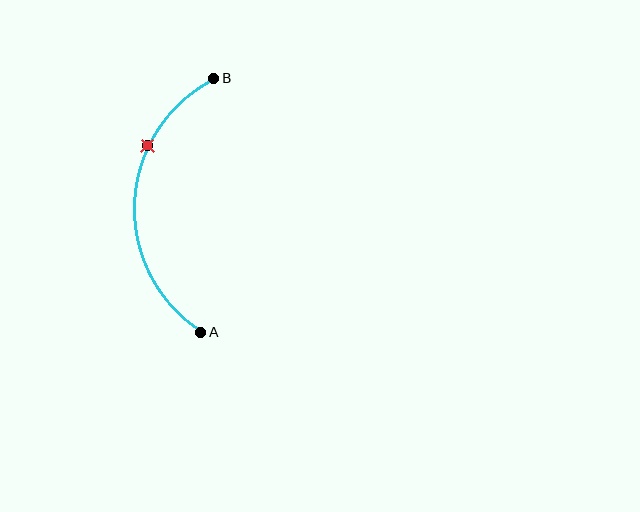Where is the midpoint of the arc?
The arc midpoint is the point on the curve farthest from the straight line joining A and B. It sits to the left of that line.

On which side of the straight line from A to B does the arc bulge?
The arc bulges to the left of the straight line connecting A and B.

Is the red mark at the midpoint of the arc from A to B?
No. The red mark lies on the arc but is closer to endpoint B. The arc midpoint would be at the point on the curve equidistant along the arc from both A and B.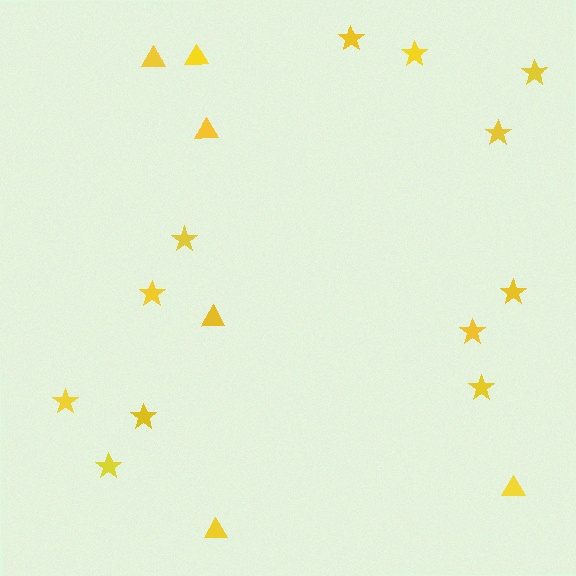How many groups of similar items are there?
There are 2 groups: one group of stars (12) and one group of triangles (6).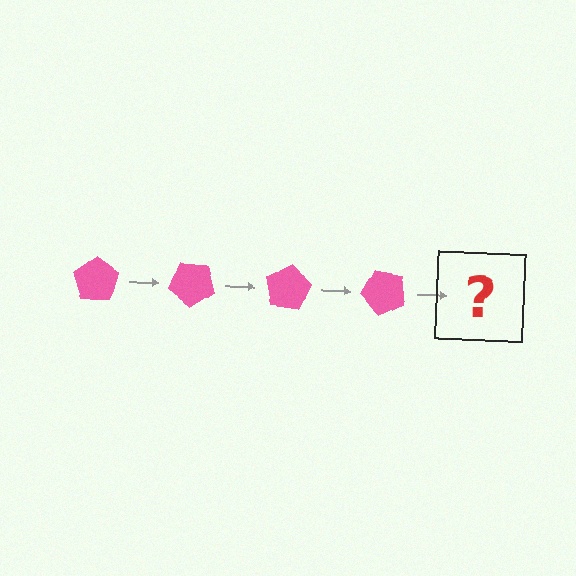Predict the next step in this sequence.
The next step is a pink pentagon rotated 160 degrees.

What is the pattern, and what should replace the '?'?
The pattern is that the pentagon rotates 40 degrees each step. The '?' should be a pink pentagon rotated 160 degrees.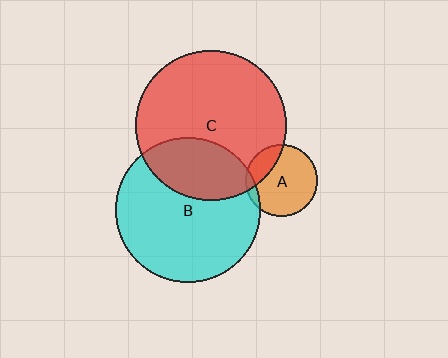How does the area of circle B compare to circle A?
Approximately 4.1 times.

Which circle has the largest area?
Circle C (red).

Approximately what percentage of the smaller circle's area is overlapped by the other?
Approximately 30%.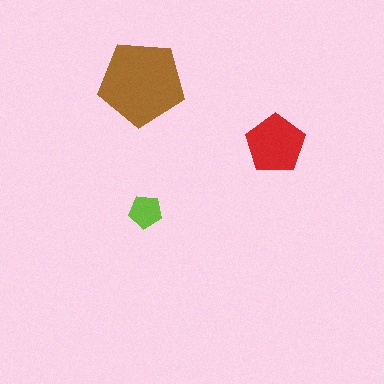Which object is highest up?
The brown pentagon is topmost.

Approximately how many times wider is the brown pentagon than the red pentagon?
About 1.5 times wider.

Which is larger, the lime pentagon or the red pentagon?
The red one.